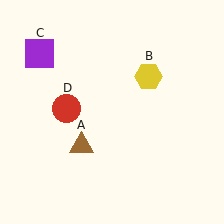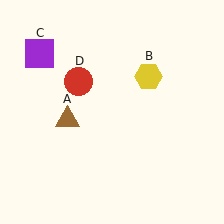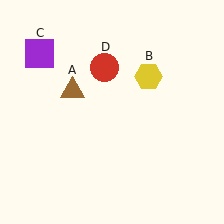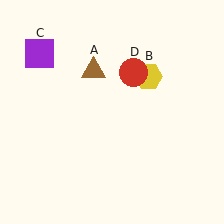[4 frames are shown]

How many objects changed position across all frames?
2 objects changed position: brown triangle (object A), red circle (object D).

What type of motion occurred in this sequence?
The brown triangle (object A), red circle (object D) rotated clockwise around the center of the scene.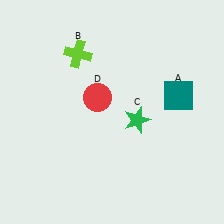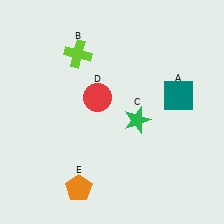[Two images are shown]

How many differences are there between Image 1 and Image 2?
There is 1 difference between the two images.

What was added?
An orange pentagon (E) was added in Image 2.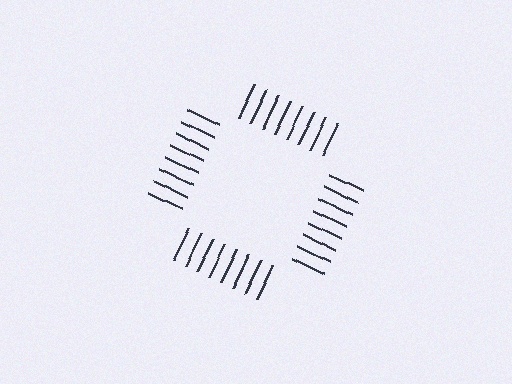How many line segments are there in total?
32 — 8 along each of the 4 edges.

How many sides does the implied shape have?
4 sides — the line-ends trace a square.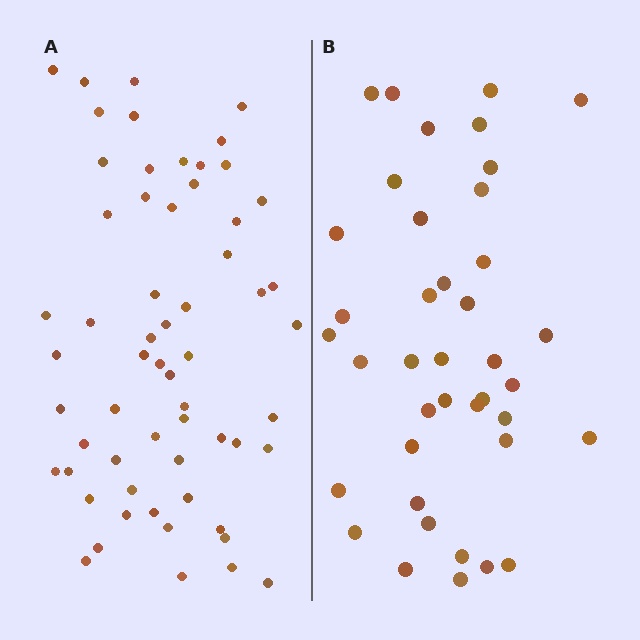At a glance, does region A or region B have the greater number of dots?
Region A (the left region) has more dots.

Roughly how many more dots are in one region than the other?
Region A has approximately 20 more dots than region B.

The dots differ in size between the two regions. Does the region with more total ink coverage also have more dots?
No. Region B has more total ink coverage because its dots are larger, but region A actually contains more individual dots. Total area can be misleading — the number of items is what matters here.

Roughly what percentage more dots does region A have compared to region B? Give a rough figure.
About 50% more.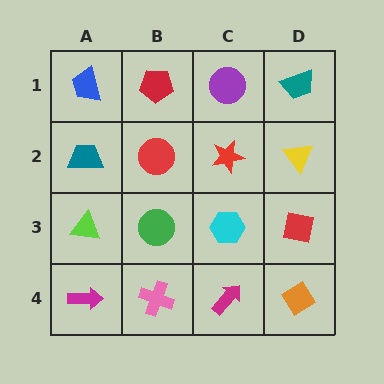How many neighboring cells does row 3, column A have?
3.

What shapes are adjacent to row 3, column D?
A yellow triangle (row 2, column D), an orange diamond (row 4, column D), a cyan hexagon (row 3, column C).